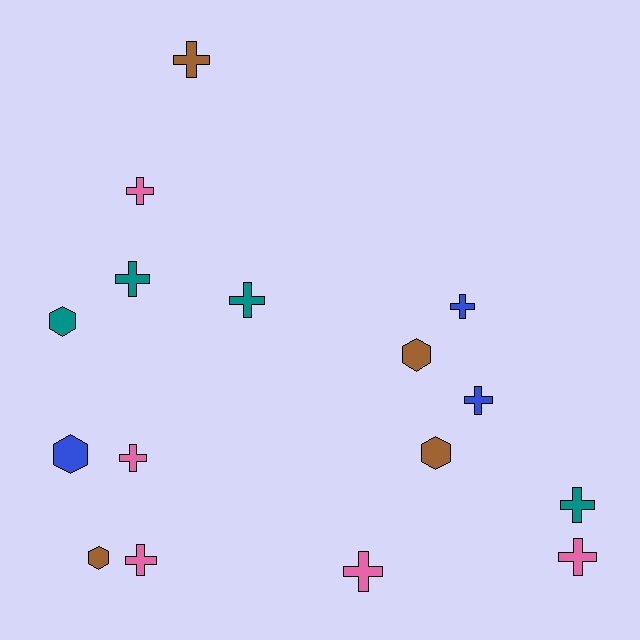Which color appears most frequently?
Pink, with 5 objects.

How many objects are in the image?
There are 16 objects.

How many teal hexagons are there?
There is 1 teal hexagon.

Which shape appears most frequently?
Cross, with 11 objects.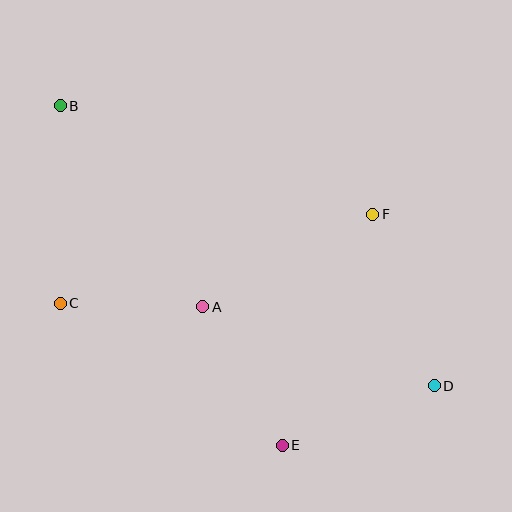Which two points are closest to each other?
Points A and C are closest to each other.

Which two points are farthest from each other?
Points B and D are farthest from each other.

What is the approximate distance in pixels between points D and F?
The distance between D and F is approximately 183 pixels.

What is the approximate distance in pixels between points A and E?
The distance between A and E is approximately 160 pixels.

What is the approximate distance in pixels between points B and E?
The distance between B and E is approximately 406 pixels.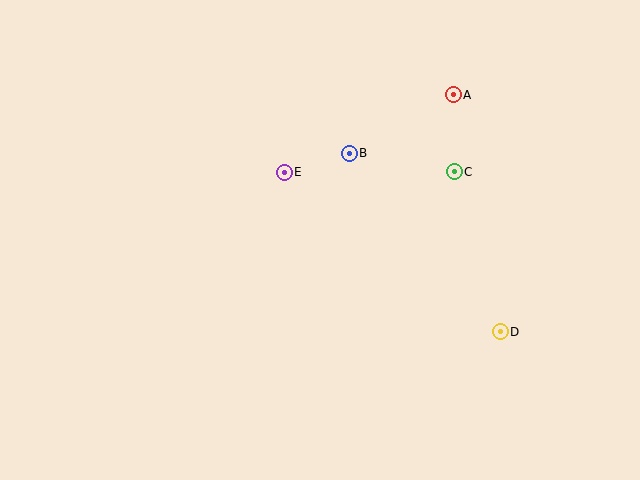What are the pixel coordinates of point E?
Point E is at (284, 172).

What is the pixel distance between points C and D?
The distance between C and D is 166 pixels.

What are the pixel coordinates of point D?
Point D is at (500, 332).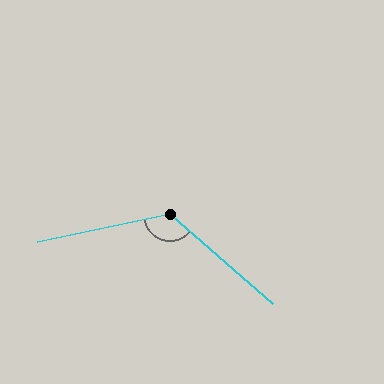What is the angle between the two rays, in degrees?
Approximately 127 degrees.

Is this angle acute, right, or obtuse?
It is obtuse.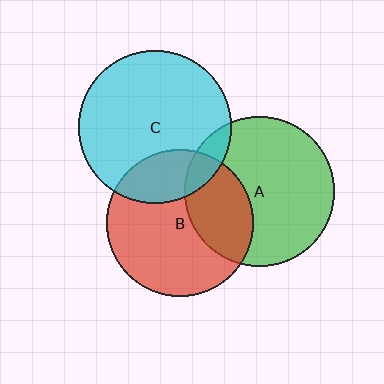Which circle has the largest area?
Circle C (cyan).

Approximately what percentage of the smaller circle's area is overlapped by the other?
Approximately 30%.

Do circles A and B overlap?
Yes.